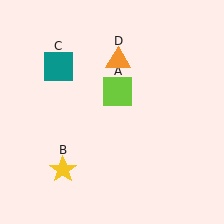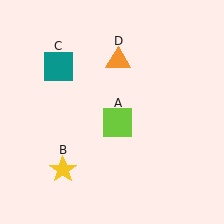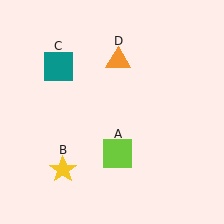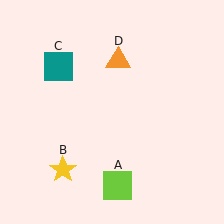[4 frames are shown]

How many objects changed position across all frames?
1 object changed position: lime square (object A).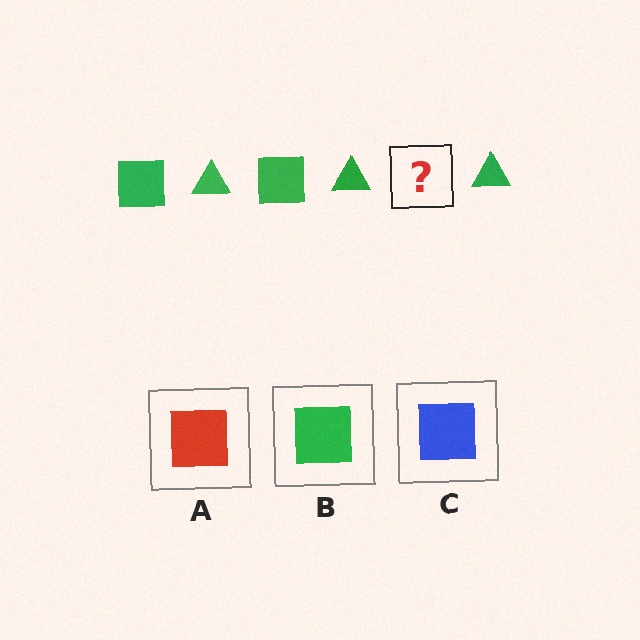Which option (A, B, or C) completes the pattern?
B.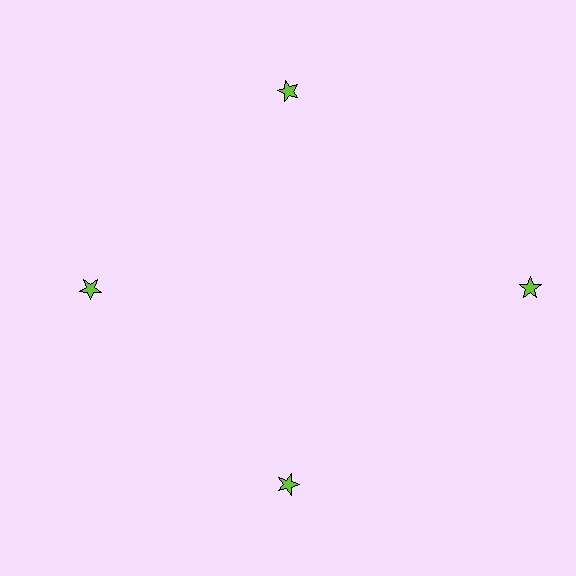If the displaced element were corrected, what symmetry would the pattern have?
It would have 4-fold rotational symmetry — the pattern would map onto itself every 90 degrees.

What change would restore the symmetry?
The symmetry would be restored by moving it inward, back onto the ring so that all 4 stars sit at equal angles and equal distance from the center.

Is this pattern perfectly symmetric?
No. The 4 lime stars are arranged in a ring, but one element near the 3 o'clock position is pushed outward from the center, breaking the 4-fold rotational symmetry.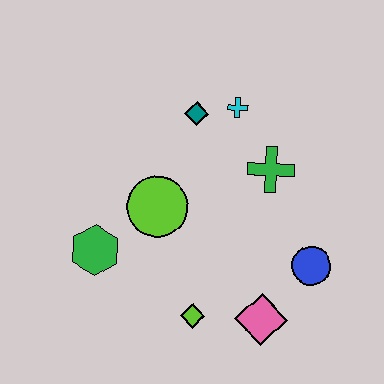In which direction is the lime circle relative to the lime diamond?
The lime circle is above the lime diamond.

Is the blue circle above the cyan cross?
No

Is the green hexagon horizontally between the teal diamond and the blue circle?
No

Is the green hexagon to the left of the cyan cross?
Yes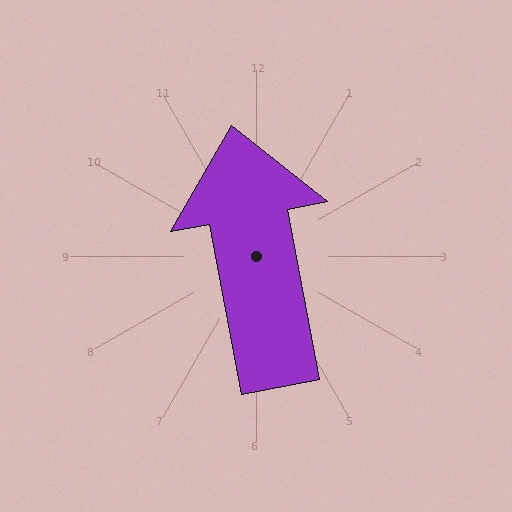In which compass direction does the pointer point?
North.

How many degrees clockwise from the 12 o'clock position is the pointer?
Approximately 349 degrees.